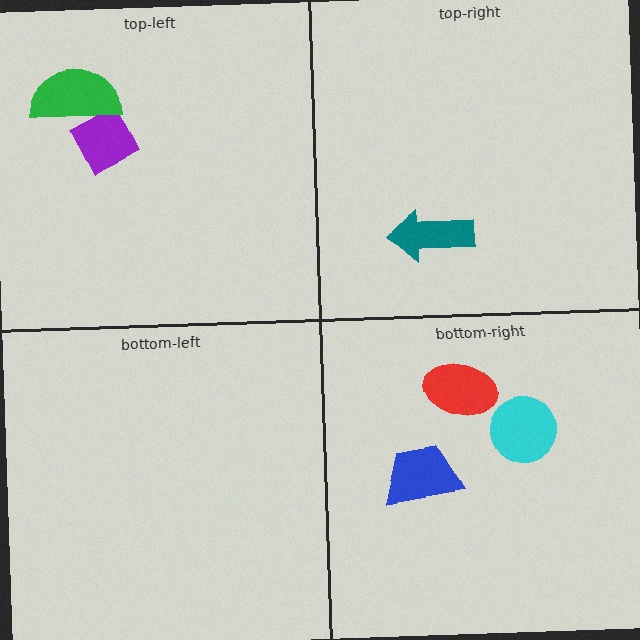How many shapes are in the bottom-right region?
3.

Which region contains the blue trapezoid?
The bottom-right region.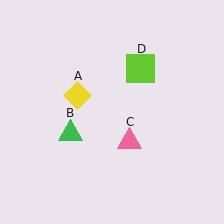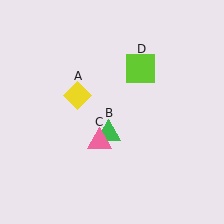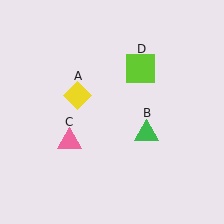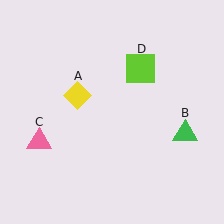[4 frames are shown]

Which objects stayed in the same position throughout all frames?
Yellow diamond (object A) and lime square (object D) remained stationary.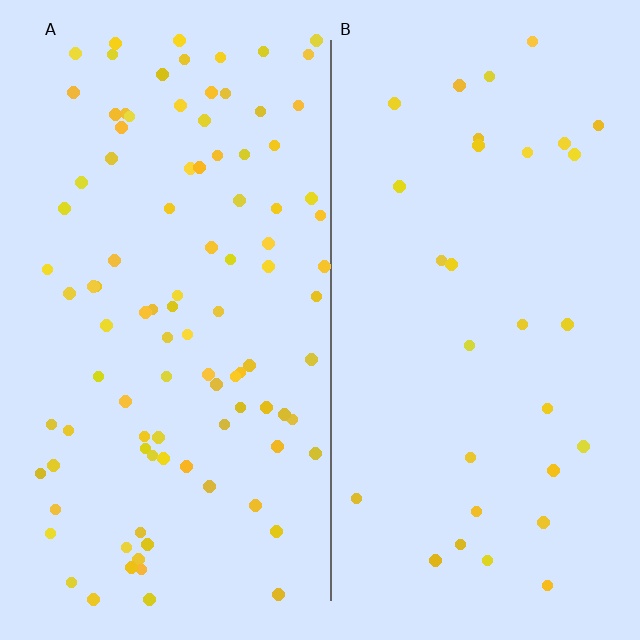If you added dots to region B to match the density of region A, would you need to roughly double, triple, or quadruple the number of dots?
Approximately triple.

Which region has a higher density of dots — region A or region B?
A (the left).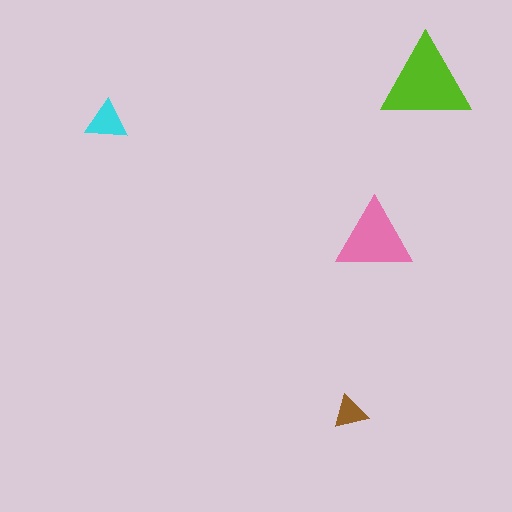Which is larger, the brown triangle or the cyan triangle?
The cyan one.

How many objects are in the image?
There are 4 objects in the image.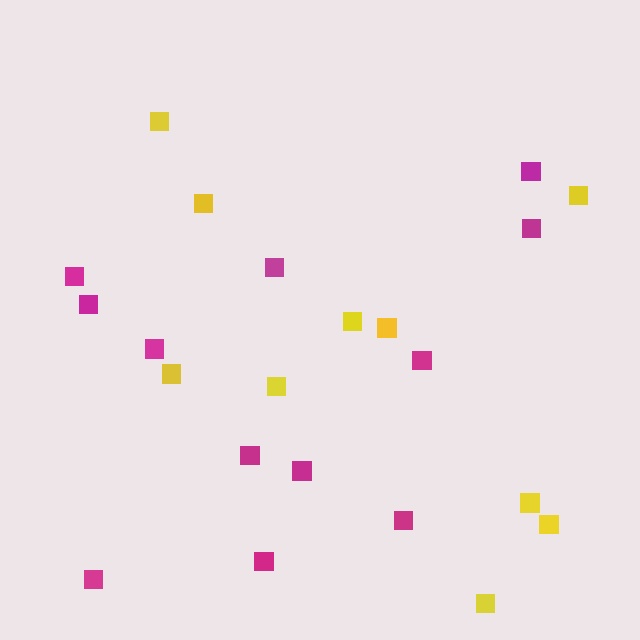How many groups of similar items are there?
There are 2 groups: one group of yellow squares (10) and one group of magenta squares (12).